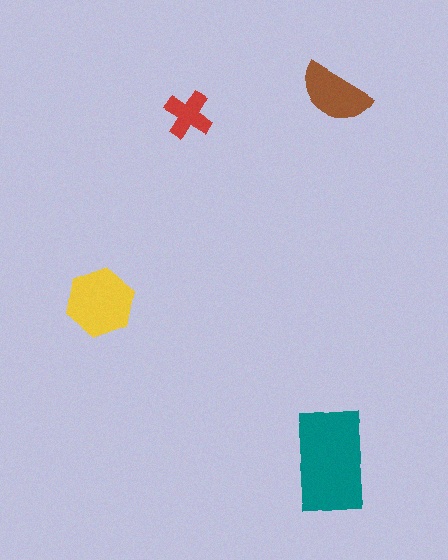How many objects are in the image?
There are 4 objects in the image.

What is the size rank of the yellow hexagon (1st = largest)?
2nd.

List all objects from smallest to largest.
The red cross, the brown semicircle, the yellow hexagon, the teal rectangle.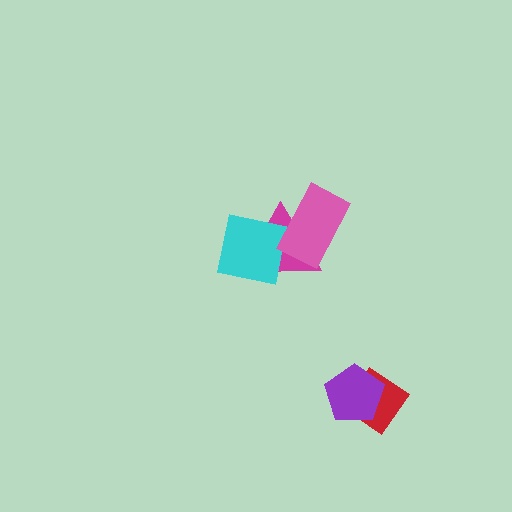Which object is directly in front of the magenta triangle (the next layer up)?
The cyan square is directly in front of the magenta triangle.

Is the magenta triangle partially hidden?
Yes, it is partially covered by another shape.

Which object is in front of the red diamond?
The purple pentagon is in front of the red diamond.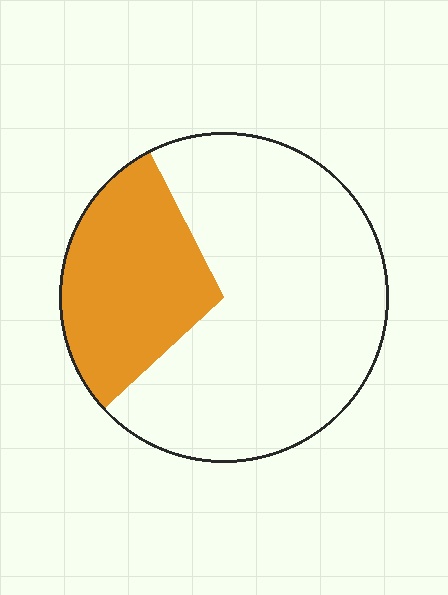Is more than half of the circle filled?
No.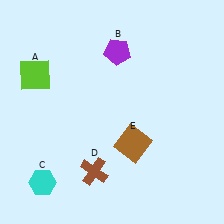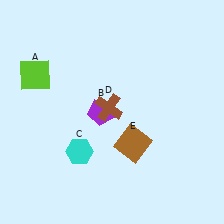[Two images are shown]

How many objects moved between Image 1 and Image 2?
3 objects moved between the two images.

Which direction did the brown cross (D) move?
The brown cross (D) moved up.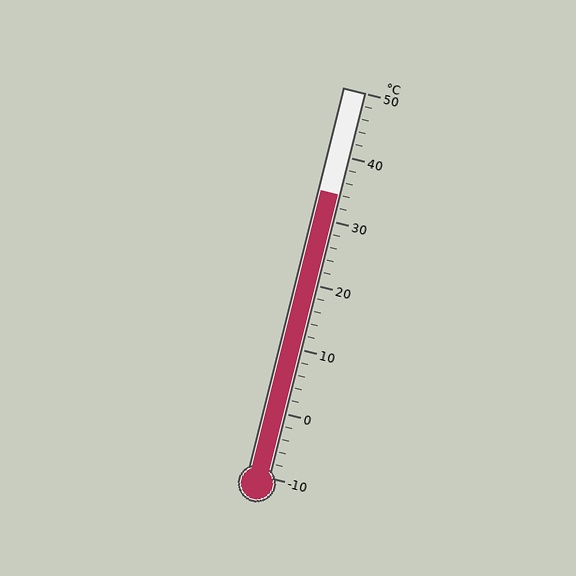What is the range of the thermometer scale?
The thermometer scale ranges from -10°C to 50°C.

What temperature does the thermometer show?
The thermometer shows approximately 34°C.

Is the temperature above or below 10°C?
The temperature is above 10°C.